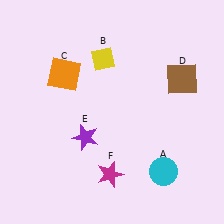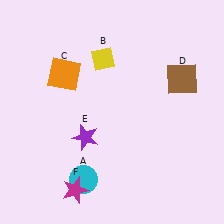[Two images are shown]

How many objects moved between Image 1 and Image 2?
2 objects moved between the two images.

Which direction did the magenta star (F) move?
The magenta star (F) moved left.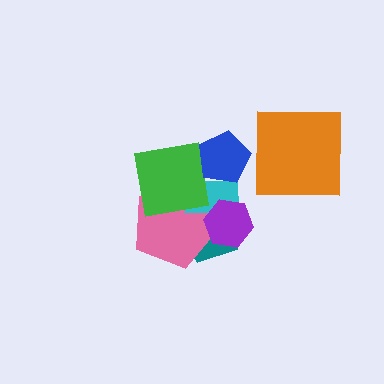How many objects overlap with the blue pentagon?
2 objects overlap with the blue pentagon.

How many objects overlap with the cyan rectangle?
5 objects overlap with the cyan rectangle.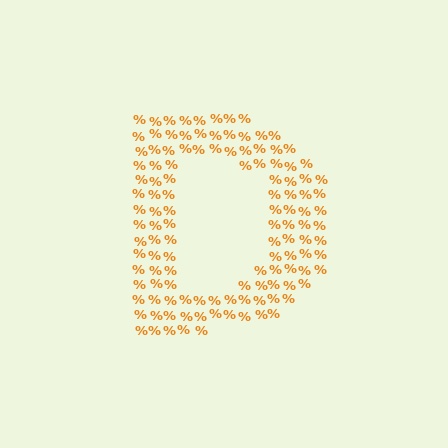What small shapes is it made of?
It is made of small percent signs.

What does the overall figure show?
The overall figure shows the letter D.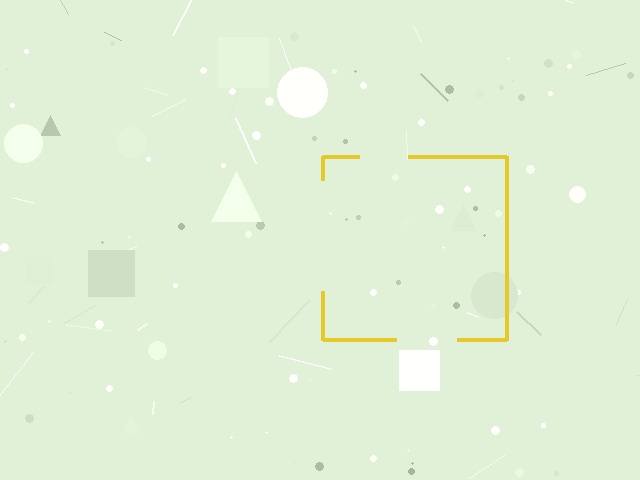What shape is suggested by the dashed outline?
The dashed outline suggests a square.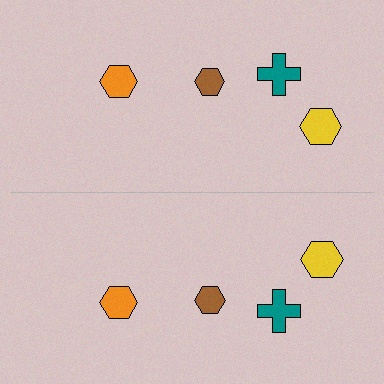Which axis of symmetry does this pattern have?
The pattern has a horizontal axis of symmetry running through the center of the image.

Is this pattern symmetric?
Yes, this pattern has bilateral (reflection) symmetry.